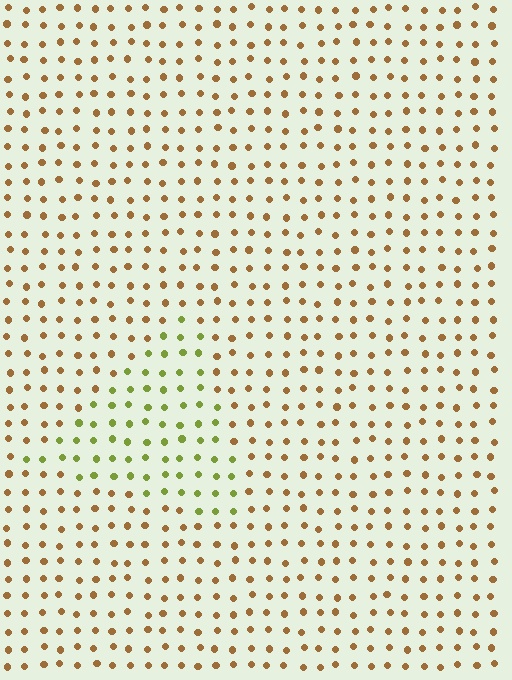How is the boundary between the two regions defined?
The boundary is defined purely by a slight shift in hue (about 50 degrees). Spacing, size, and orientation are identical on both sides.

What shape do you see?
I see a triangle.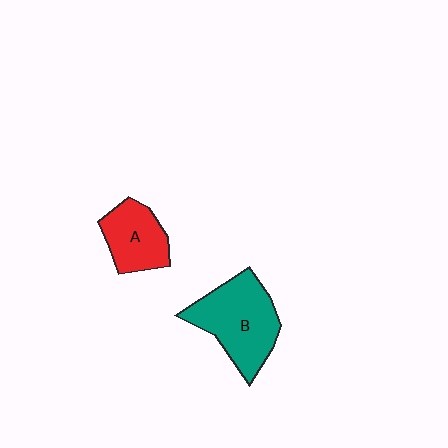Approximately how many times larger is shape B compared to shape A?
Approximately 1.6 times.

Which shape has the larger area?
Shape B (teal).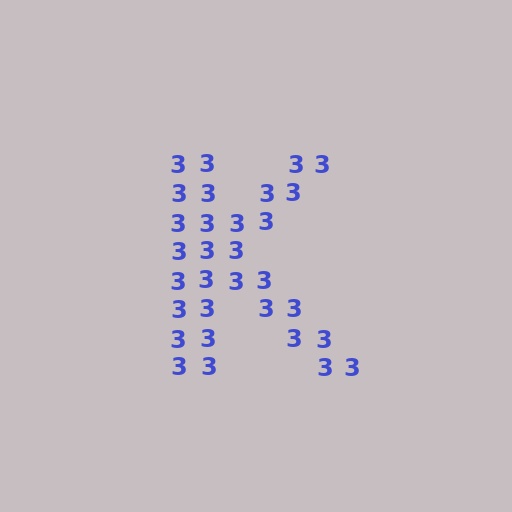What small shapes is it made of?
It is made of small digit 3's.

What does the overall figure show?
The overall figure shows the letter K.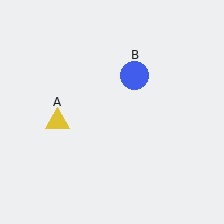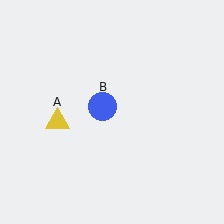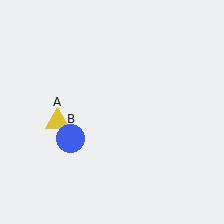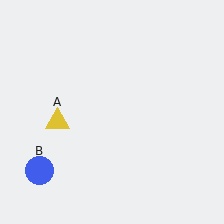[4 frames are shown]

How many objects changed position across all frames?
1 object changed position: blue circle (object B).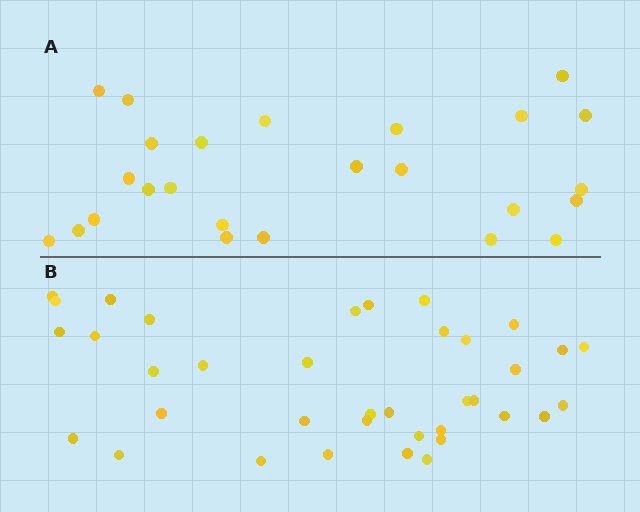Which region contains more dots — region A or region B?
Region B (the bottom region) has more dots.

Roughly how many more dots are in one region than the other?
Region B has roughly 12 or so more dots than region A.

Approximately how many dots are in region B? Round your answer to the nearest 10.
About 40 dots. (The exact count is 37, which rounds to 40.)